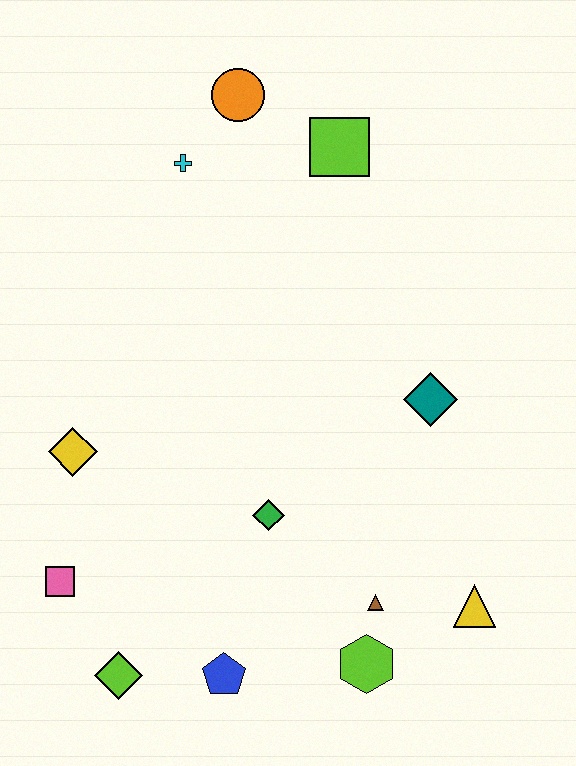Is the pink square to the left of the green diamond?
Yes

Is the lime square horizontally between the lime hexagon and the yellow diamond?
Yes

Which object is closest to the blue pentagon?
The lime diamond is closest to the blue pentagon.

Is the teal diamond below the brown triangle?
No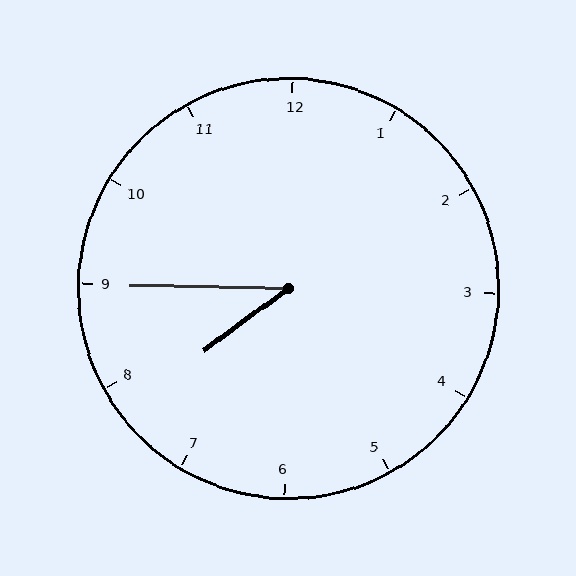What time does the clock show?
7:45.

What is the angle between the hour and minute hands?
Approximately 38 degrees.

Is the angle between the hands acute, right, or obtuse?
It is acute.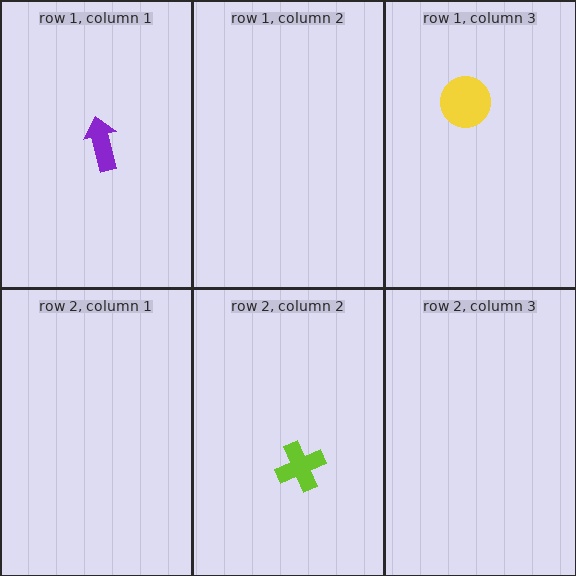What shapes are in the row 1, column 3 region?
The yellow circle.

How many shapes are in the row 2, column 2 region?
1.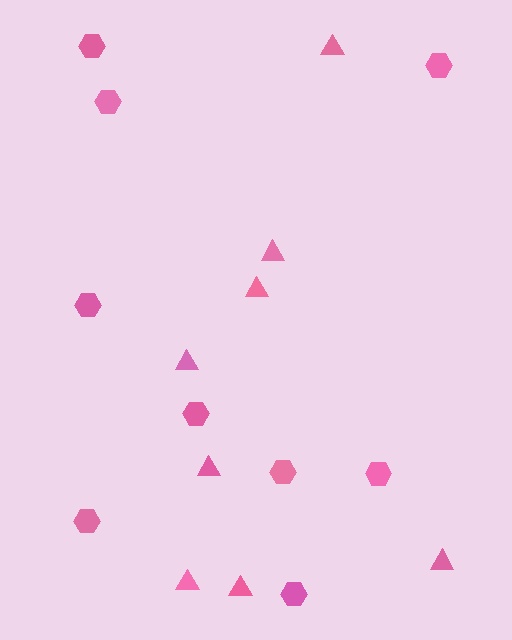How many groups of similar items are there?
There are 2 groups: one group of triangles (8) and one group of hexagons (9).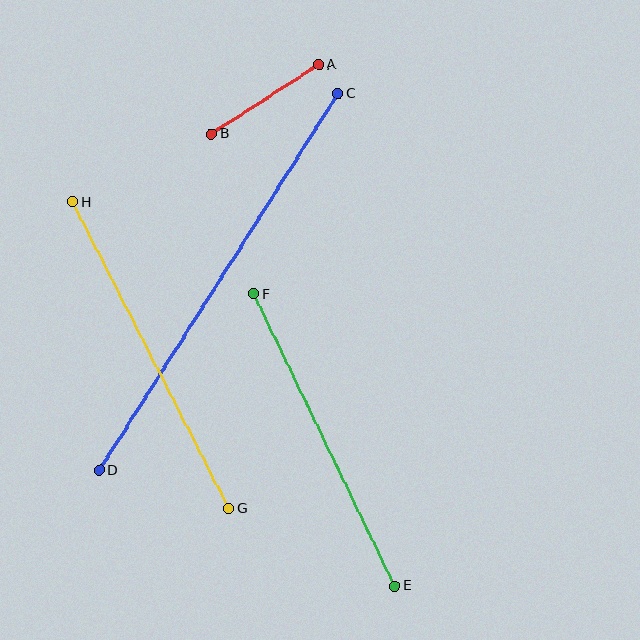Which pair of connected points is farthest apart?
Points C and D are farthest apart.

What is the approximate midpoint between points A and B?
The midpoint is at approximately (265, 99) pixels.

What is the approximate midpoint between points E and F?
The midpoint is at approximately (324, 440) pixels.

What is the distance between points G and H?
The distance is approximately 344 pixels.